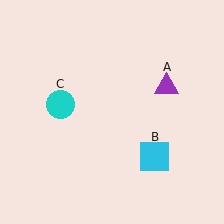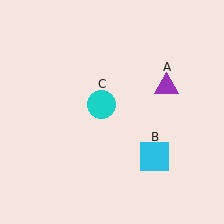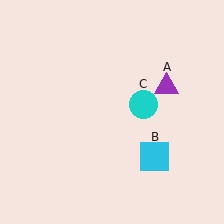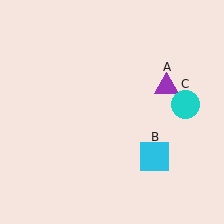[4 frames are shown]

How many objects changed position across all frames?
1 object changed position: cyan circle (object C).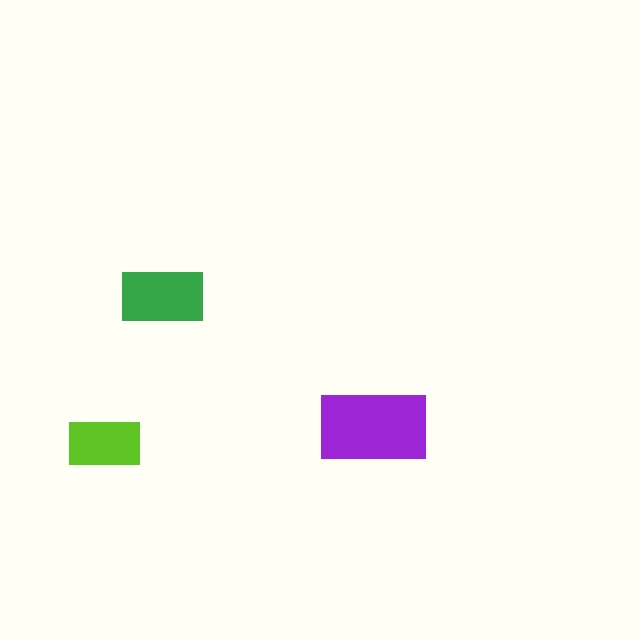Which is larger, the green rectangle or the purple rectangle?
The purple one.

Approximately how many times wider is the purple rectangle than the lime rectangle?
About 1.5 times wider.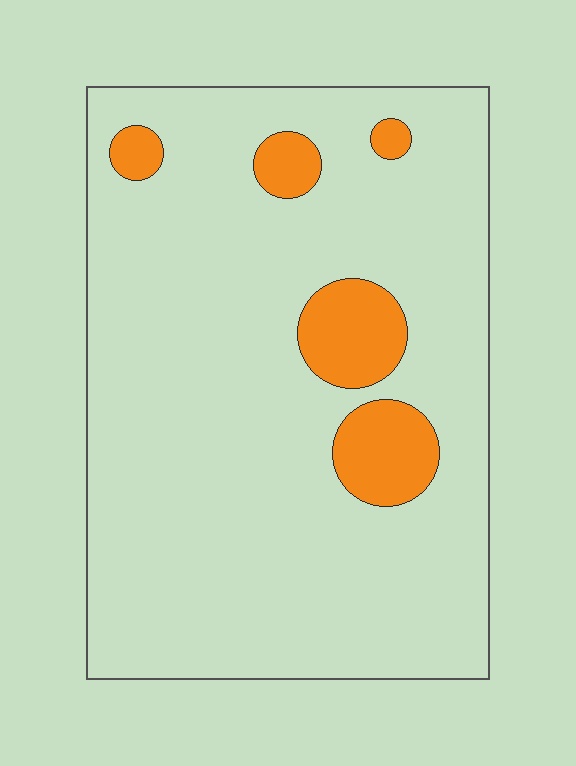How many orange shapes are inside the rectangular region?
5.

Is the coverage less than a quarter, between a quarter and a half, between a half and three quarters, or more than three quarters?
Less than a quarter.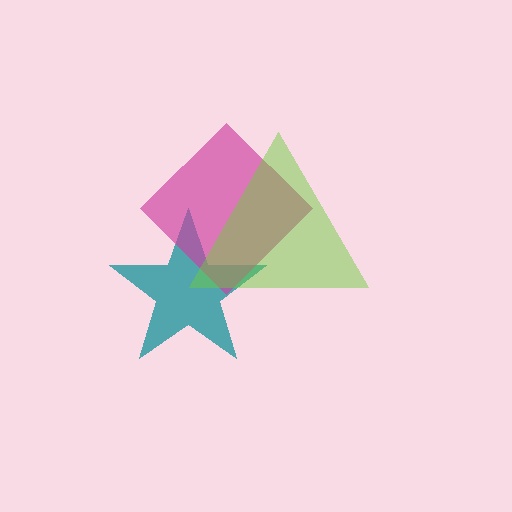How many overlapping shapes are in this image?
There are 3 overlapping shapes in the image.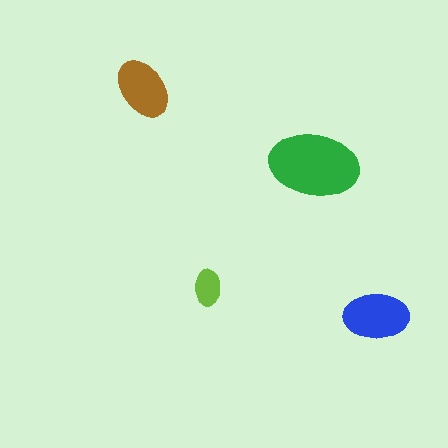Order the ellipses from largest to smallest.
the green one, the blue one, the brown one, the lime one.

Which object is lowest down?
The blue ellipse is bottommost.